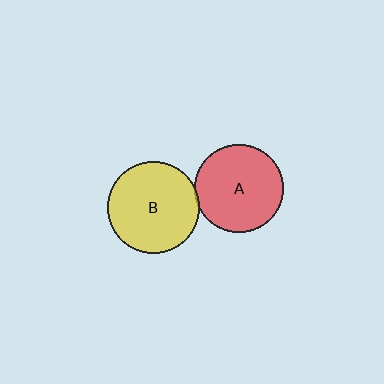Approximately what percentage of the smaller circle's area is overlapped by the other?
Approximately 5%.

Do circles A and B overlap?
Yes.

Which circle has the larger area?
Circle B (yellow).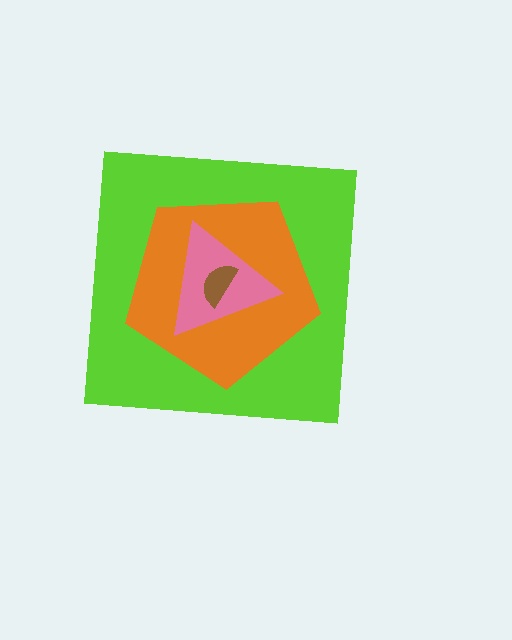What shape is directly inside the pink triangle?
The brown semicircle.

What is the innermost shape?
The brown semicircle.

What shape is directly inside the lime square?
The orange pentagon.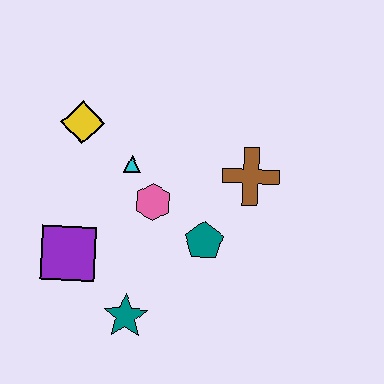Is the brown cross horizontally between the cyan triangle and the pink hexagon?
No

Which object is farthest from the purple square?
The brown cross is farthest from the purple square.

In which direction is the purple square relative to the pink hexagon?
The purple square is to the left of the pink hexagon.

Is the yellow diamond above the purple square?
Yes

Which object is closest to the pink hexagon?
The cyan triangle is closest to the pink hexagon.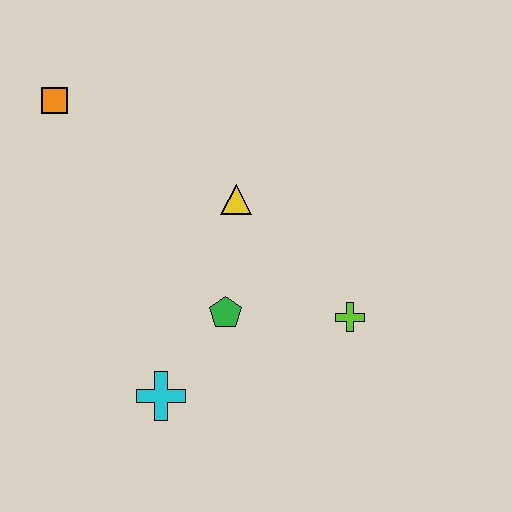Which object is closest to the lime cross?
The green pentagon is closest to the lime cross.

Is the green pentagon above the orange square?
No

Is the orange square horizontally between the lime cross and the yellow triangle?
No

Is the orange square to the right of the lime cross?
No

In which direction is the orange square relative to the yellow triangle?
The orange square is to the left of the yellow triangle.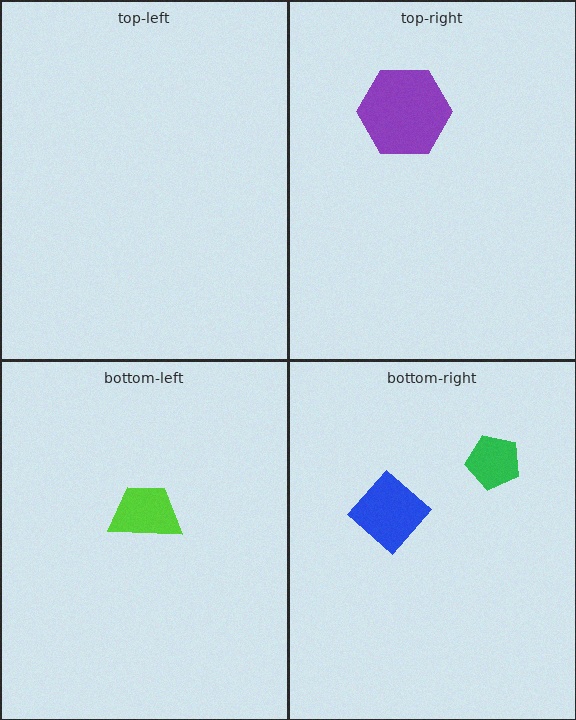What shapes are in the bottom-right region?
The green pentagon, the blue diamond.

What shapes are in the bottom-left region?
The lime trapezoid.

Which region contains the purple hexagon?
The top-right region.